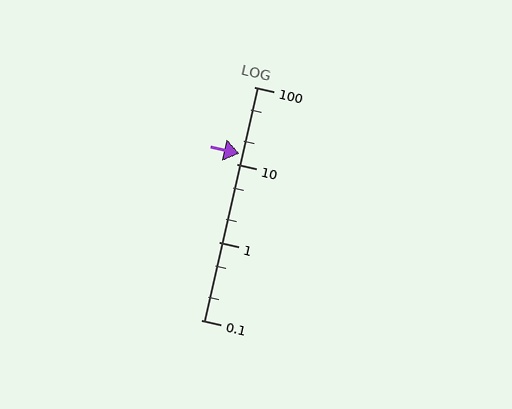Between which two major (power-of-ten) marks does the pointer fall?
The pointer is between 10 and 100.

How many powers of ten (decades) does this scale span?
The scale spans 3 decades, from 0.1 to 100.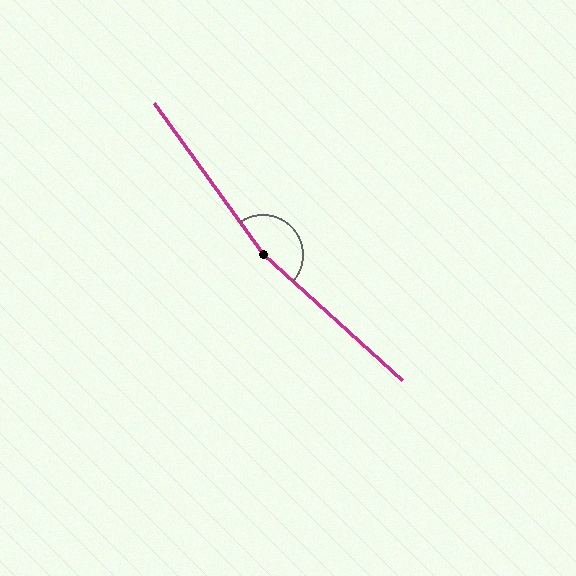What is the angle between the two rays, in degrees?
Approximately 168 degrees.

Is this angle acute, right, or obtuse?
It is obtuse.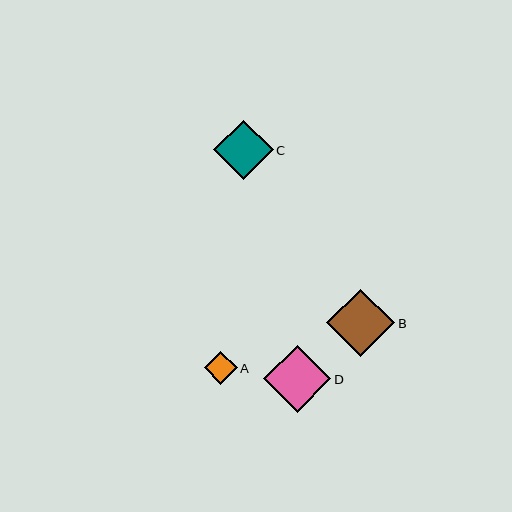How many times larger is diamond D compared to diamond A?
Diamond D is approximately 2.1 times the size of diamond A.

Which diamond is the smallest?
Diamond A is the smallest with a size of approximately 33 pixels.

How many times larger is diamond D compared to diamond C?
Diamond D is approximately 1.1 times the size of diamond C.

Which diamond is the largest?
Diamond B is the largest with a size of approximately 68 pixels.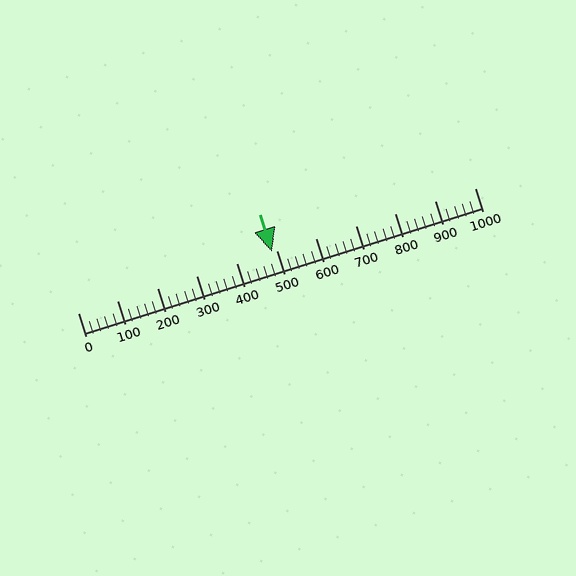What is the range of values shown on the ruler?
The ruler shows values from 0 to 1000.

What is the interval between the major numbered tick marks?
The major tick marks are spaced 100 units apart.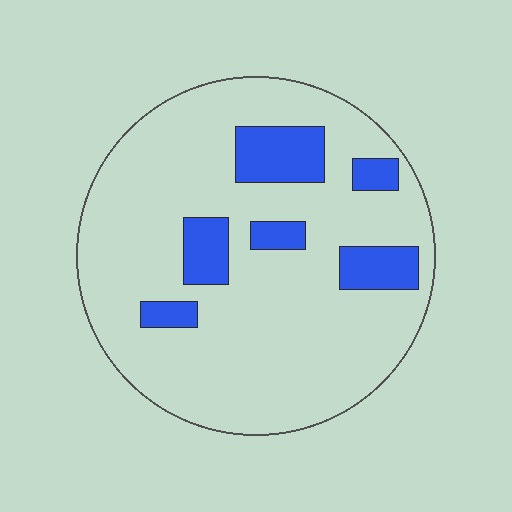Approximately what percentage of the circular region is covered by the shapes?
Approximately 15%.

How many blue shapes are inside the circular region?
6.